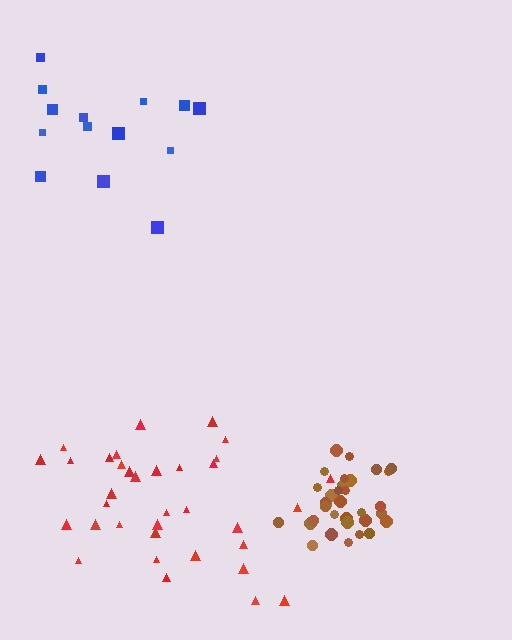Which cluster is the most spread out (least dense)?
Blue.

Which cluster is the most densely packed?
Brown.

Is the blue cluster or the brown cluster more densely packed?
Brown.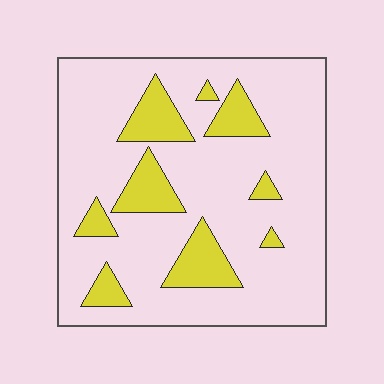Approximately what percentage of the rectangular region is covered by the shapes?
Approximately 20%.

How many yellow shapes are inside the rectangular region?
9.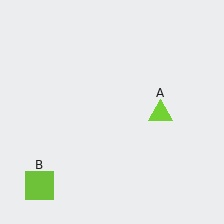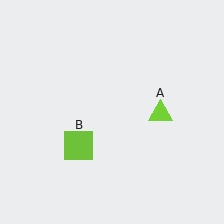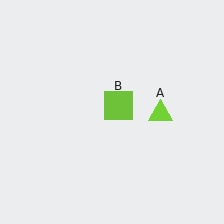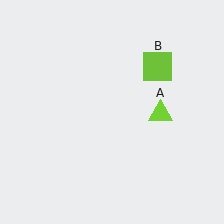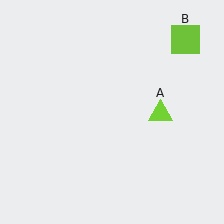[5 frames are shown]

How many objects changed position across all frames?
1 object changed position: lime square (object B).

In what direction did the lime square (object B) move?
The lime square (object B) moved up and to the right.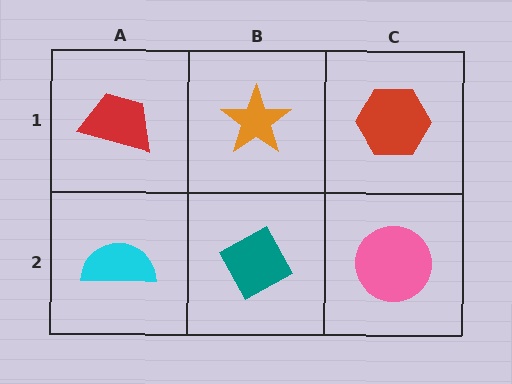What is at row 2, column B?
A teal diamond.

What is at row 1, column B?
An orange star.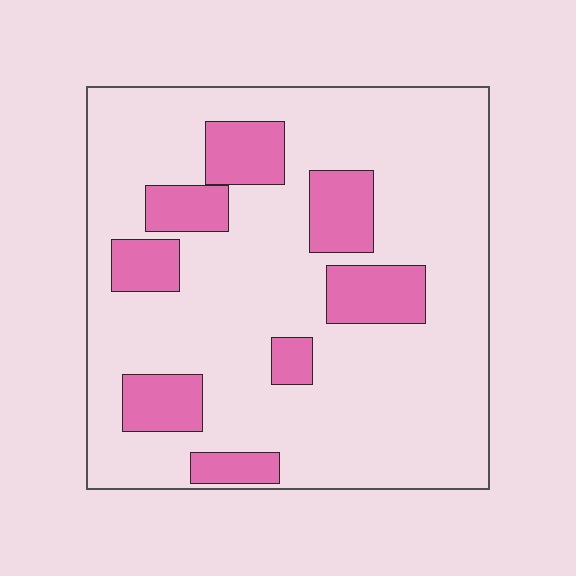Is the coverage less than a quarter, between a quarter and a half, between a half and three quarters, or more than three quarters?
Less than a quarter.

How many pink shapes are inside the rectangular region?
8.